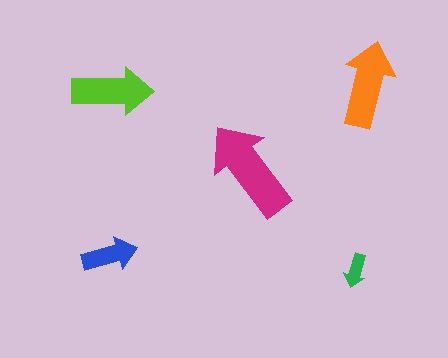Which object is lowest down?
The green arrow is bottommost.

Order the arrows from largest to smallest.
the magenta one, the orange one, the lime one, the blue one, the green one.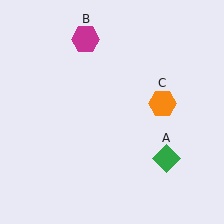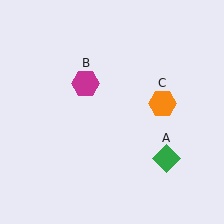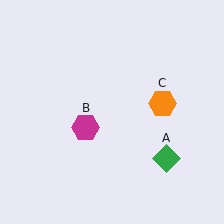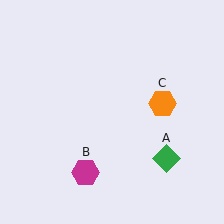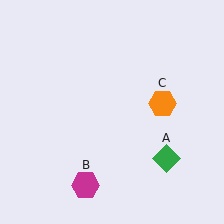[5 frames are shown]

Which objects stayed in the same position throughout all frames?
Green diamond (object A) and orange hexagon (object C) remained stationary.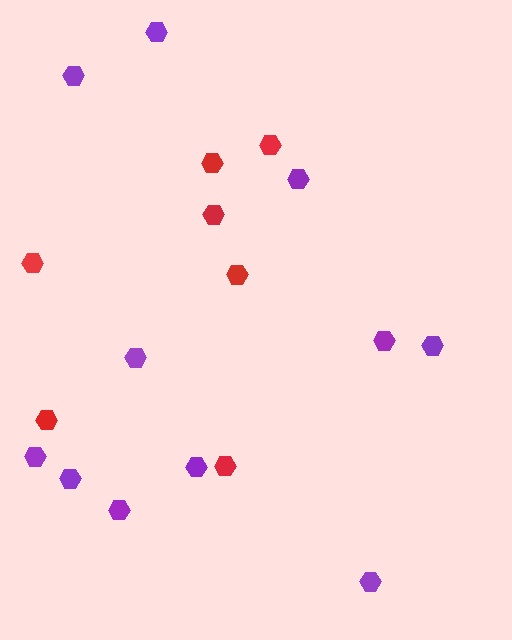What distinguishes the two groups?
There are 2 groups: one group of purple hexagons (11) and one group of red hexagons (7).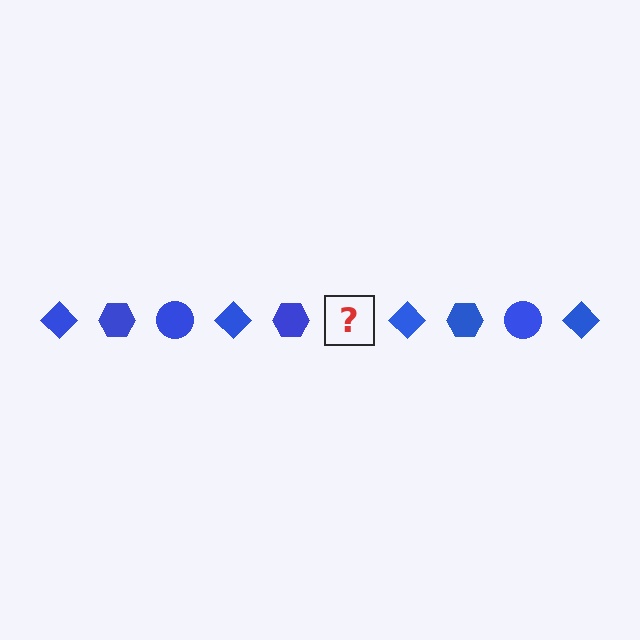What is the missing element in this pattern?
The missing element is a blue circle.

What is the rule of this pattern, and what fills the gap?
The rule is that the pattern cycles through diamond, hexagon, circle shapes in blue. The gap should be filled with a blue circle.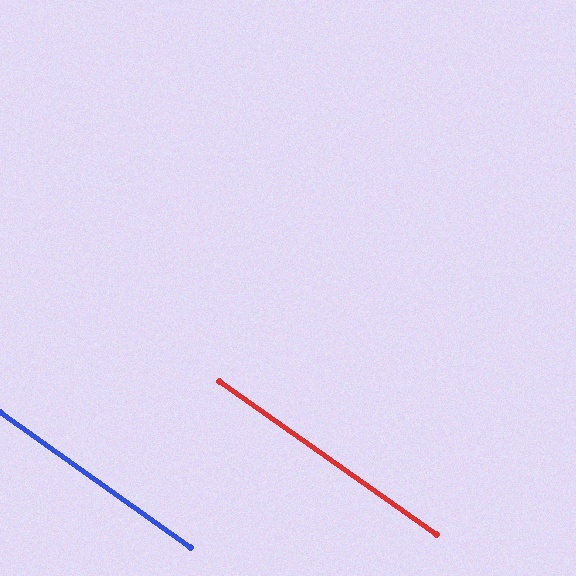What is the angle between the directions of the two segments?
Approximately 0 degrees.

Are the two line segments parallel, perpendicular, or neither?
Parallel — their directions differ by only 0.0°.